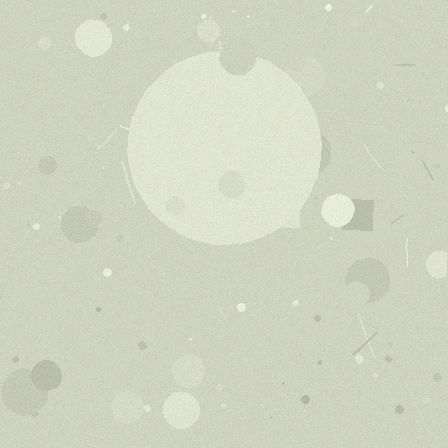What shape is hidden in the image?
A circle is hidden in the image.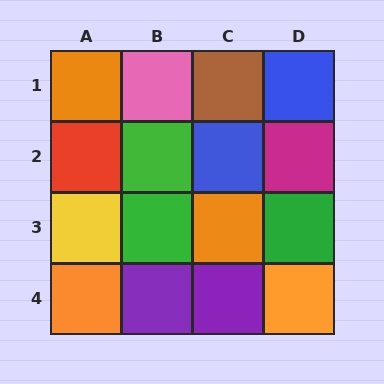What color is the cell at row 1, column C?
Brown.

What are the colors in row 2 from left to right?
Red, green, blue, magenta.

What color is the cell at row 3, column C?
Orange.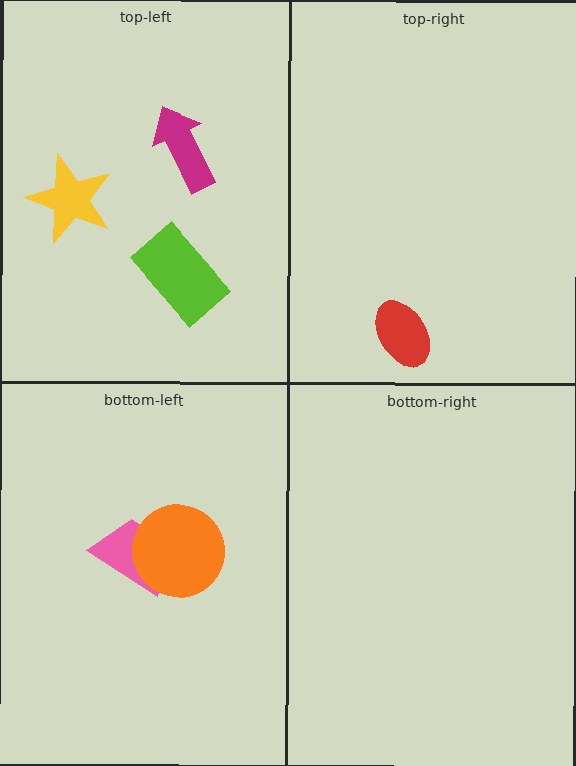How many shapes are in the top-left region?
3.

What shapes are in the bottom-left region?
The pink trapezoid, the orange circle.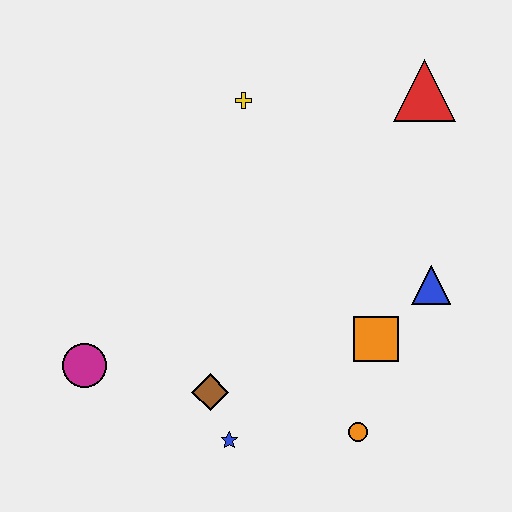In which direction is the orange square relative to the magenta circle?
The orange square is to the right of the magenta circle.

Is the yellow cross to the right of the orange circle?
No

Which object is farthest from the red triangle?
The magenta circle is farthest from the red triangle.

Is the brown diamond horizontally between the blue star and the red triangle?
No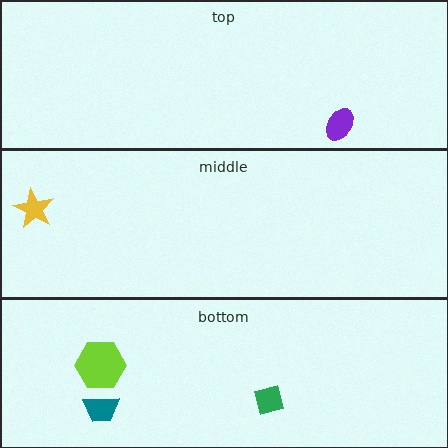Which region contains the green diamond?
The bottom region.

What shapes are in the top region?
The purple ellipse.